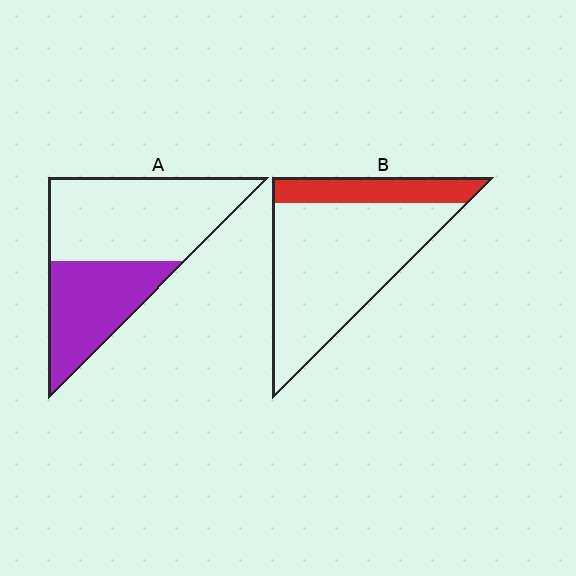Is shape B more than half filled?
No.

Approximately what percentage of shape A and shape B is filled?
A is approximately 40% and B is approximately 20%.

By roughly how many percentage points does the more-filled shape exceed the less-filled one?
By roughly 15 percentage points (A over B).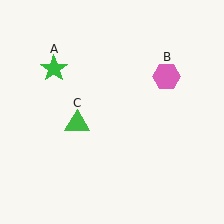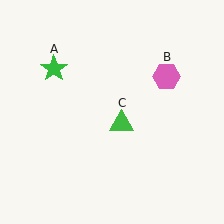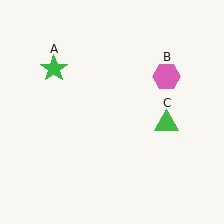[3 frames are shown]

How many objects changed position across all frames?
1 object changed position: green triangle (object C).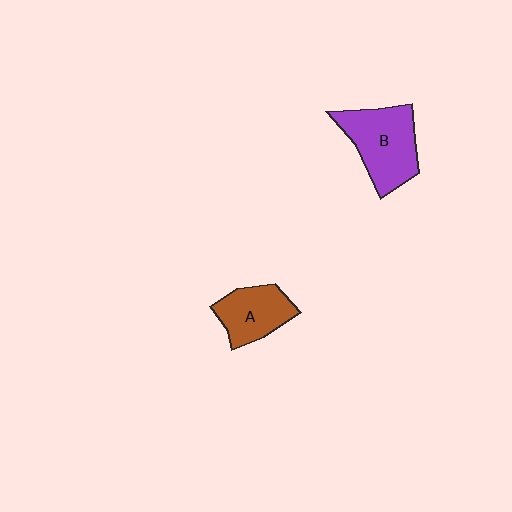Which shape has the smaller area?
Shape A (brown).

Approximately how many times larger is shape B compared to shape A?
Approximately 1.4 times.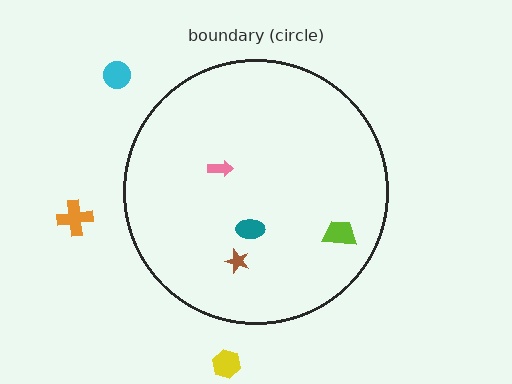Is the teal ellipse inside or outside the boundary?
Inside.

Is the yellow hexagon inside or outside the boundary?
Outside.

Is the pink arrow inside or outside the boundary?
Inside.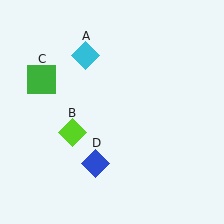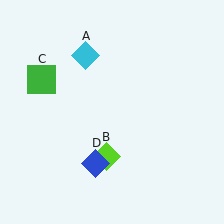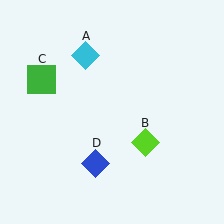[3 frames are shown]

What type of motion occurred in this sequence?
The lime diamond (object B) rotated counterclockwise around the center of the scene.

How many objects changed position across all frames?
1 object changed position: lime diamond (object B).